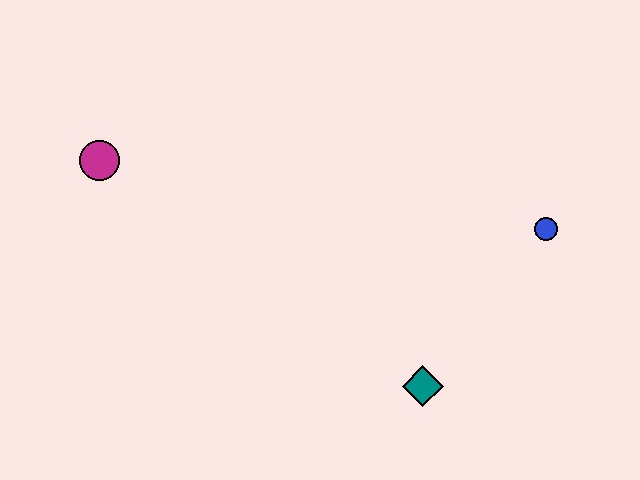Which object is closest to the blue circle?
The teal diamond is closest to the blue circle.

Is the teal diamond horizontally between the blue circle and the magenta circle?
Yes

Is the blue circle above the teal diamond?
Yes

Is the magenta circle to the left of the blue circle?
Yes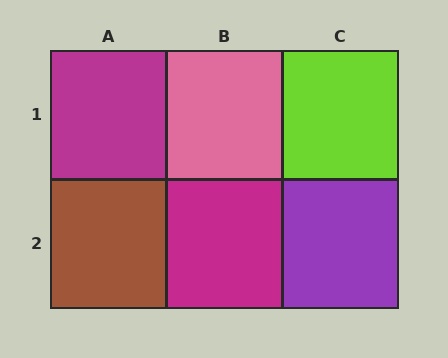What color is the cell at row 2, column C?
Purple.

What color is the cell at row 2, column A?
Brown.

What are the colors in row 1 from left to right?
Magenta, pink, lime.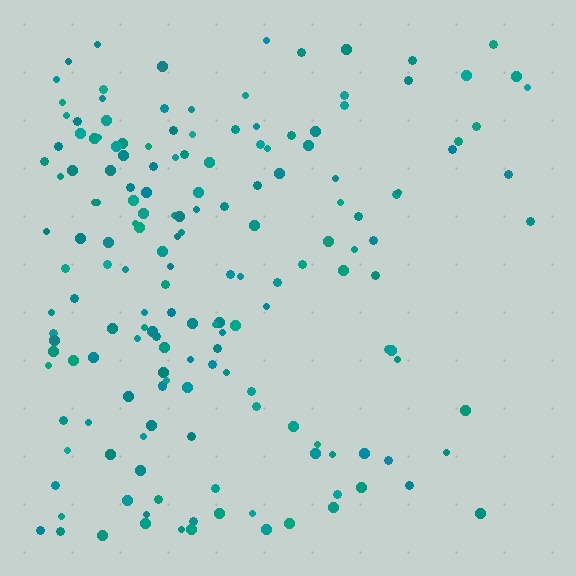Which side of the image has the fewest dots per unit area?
The right.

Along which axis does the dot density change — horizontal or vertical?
Horizontal.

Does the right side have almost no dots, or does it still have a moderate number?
Still a moderate number, just noticeably fewer than the left.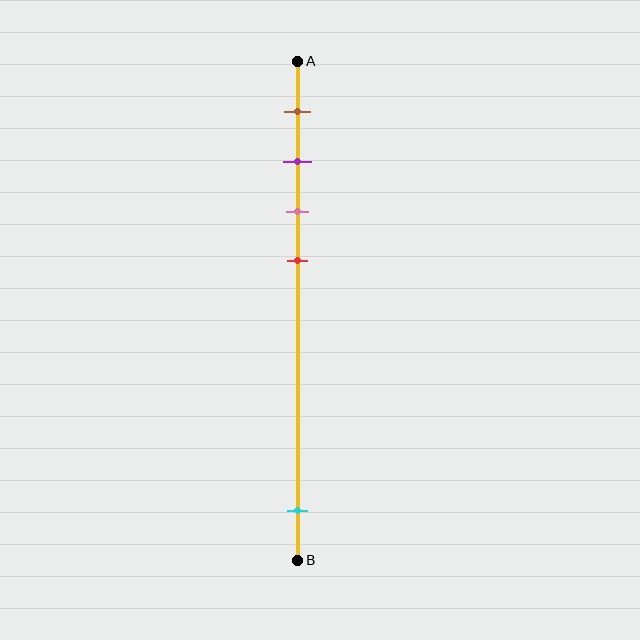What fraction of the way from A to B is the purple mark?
The purple mark is approximately 20% (0.2) of the way from A to B.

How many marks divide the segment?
There are 5 marks dividing the segment.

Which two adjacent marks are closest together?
The purple and pink marks are the closest adjacent pair.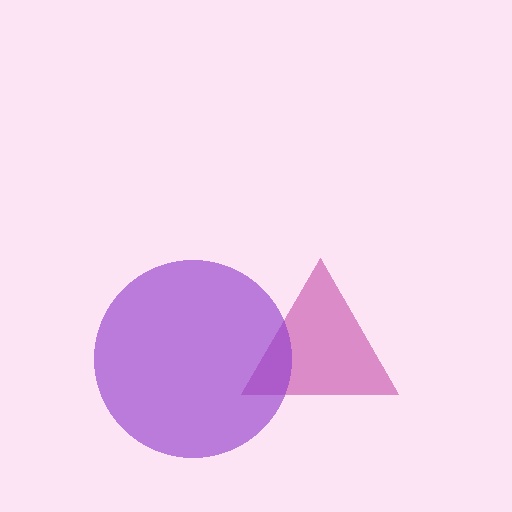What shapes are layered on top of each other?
The layered shapes are: a magenta triangle, a purple circle.